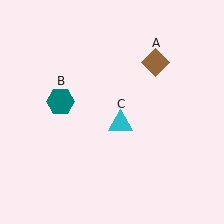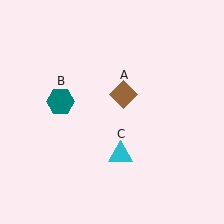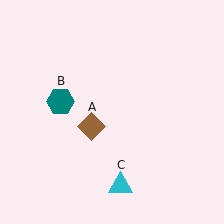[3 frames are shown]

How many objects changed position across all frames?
2 objects changed position: brown diamond (object A), cyan triangle (object C).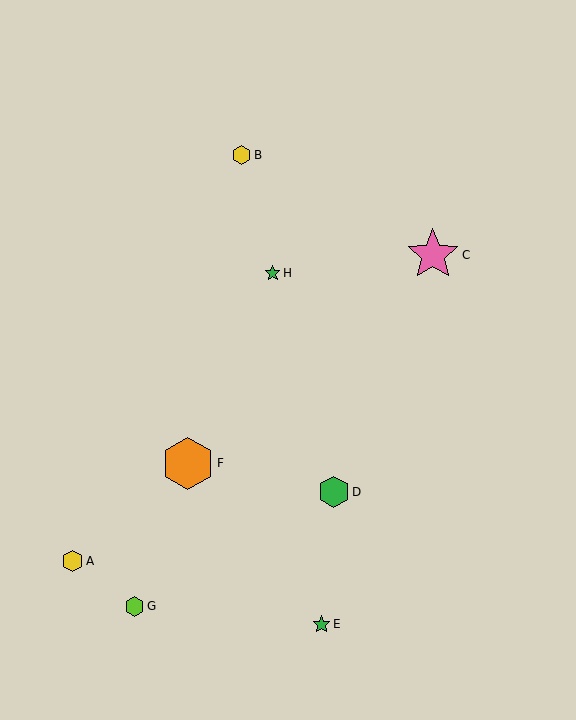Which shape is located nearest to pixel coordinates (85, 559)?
The yellow hexagon (labeled A) at (73, 561) is nearest to that location.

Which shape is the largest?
The pink star (labeled C) is the largest.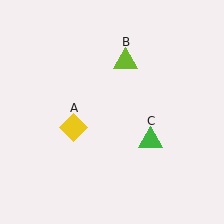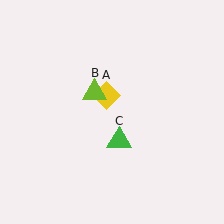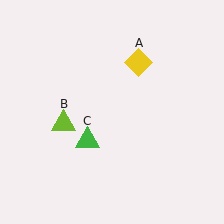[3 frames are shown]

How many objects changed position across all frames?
3 objects changed position: yellow diamond (object A), lime triangle (object B), green triangle (object C).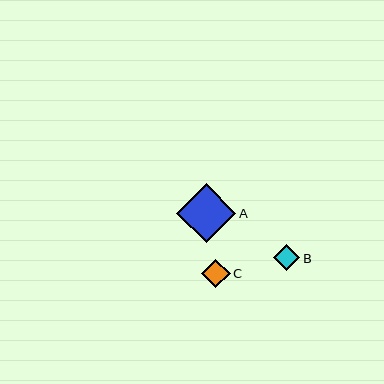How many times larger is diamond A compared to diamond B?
Diamond A is approximately 2.2 times the size of diamond B.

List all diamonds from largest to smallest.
From largest to smallest: A, C, B.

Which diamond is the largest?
Diamond A is the largest with a size of approximately 59 pixels.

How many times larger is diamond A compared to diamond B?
Diamond A is approximately 2.2 times the size of diamond B.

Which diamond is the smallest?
Diamond B is the smallest with a size of approximately 27 pixels.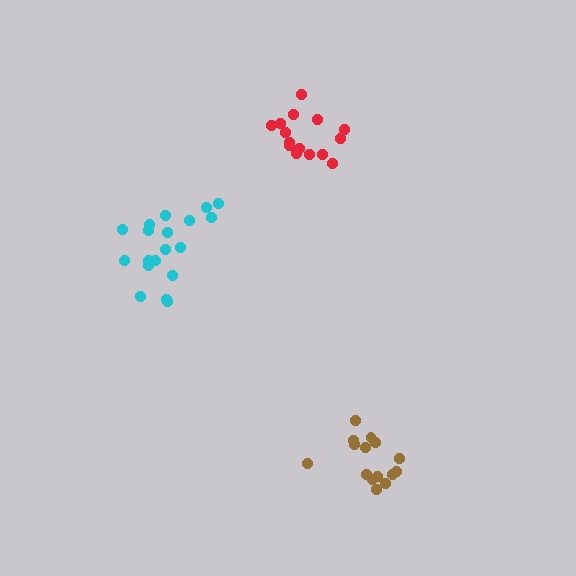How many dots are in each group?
Group 1: 15 dots, Group 2: 19 dots, Group 3: 15 dots (49 total).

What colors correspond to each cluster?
The clusters are colored: brown, cyan, red.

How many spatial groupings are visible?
There are 3 spatial groupings.